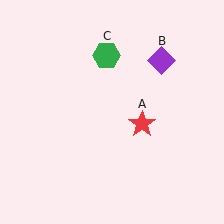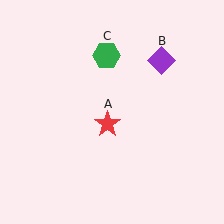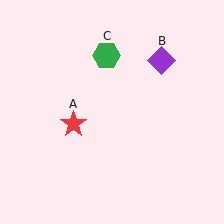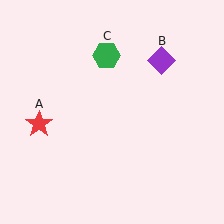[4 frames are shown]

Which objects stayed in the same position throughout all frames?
Purple diamond (object B) and green hexagon (object C) remained stationary.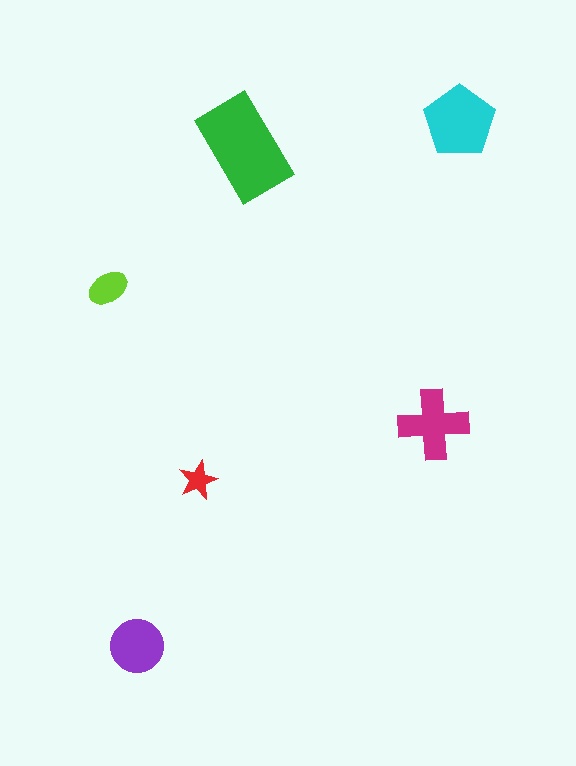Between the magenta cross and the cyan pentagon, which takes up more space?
The cyan pentagon.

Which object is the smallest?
The red star.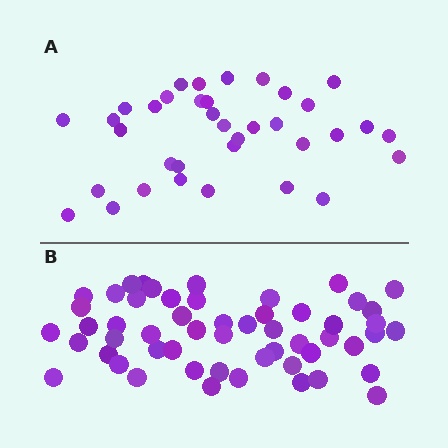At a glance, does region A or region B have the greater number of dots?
Region B (the bottom region) has more dots.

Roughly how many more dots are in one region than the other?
Region B has approximately 20 more dots than region A.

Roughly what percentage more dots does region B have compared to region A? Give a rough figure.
About 50% more.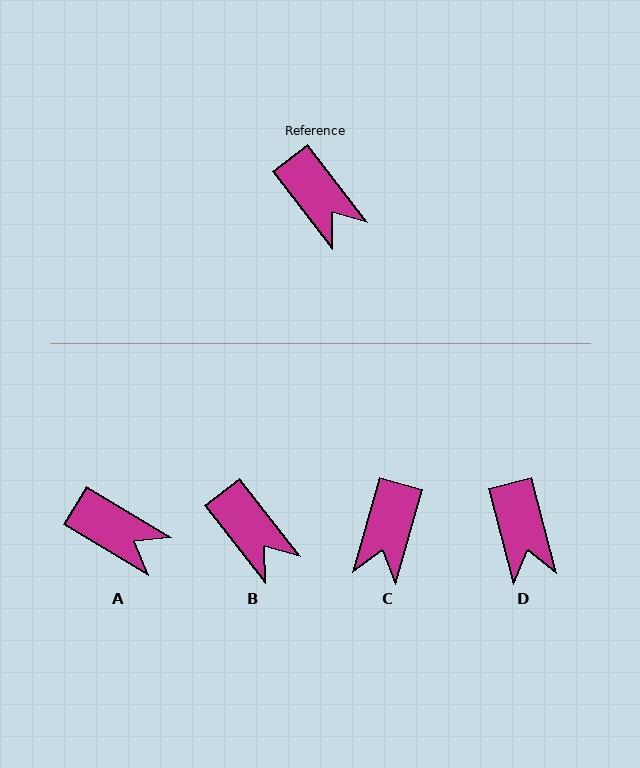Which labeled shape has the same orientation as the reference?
B.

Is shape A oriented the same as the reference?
No, it is off by about 21 degrees.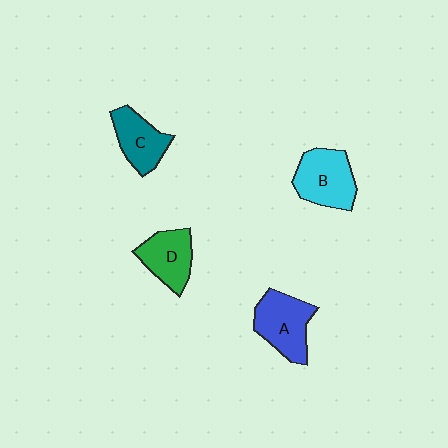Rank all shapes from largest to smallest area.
From largest to smallest: B (cyan), A (blue), D (green), C (teal).